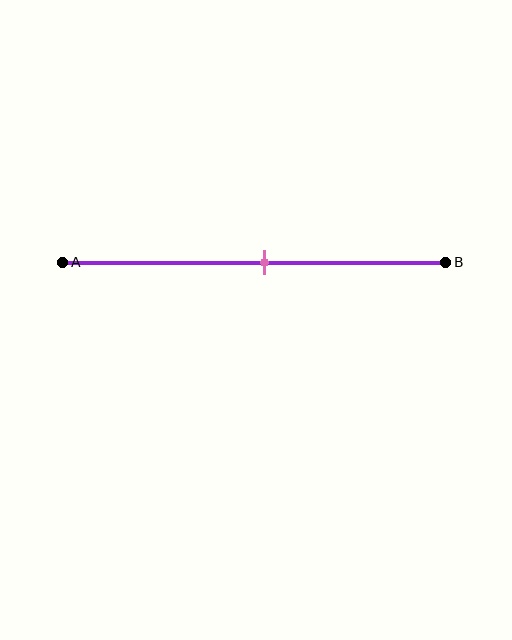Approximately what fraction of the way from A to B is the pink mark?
The pink mark is approximately 55% of the way from A to B.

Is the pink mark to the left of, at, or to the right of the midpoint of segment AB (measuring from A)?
The pink mark is approximately at the midpoint of segment AB.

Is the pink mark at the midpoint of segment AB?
Yes, the mark is approximately at the midpoint.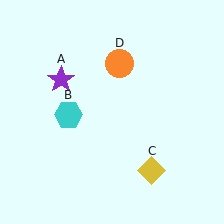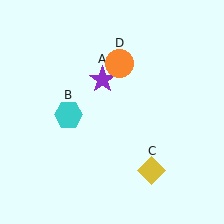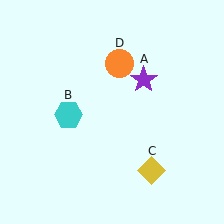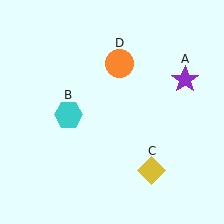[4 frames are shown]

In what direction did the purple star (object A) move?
The purple star (object A) moved right.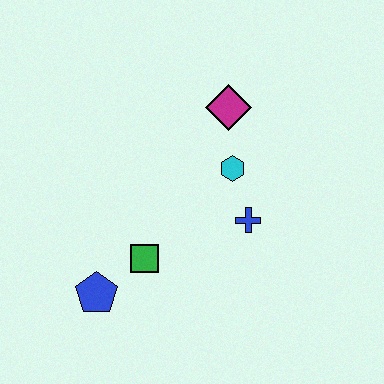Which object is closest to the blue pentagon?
The green square is closest to the blue pentagon.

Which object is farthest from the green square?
The magenta diamond is farthest from the green square.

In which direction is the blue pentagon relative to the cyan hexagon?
The blue pentagon is to the left of the cyan hexagon.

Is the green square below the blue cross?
Yes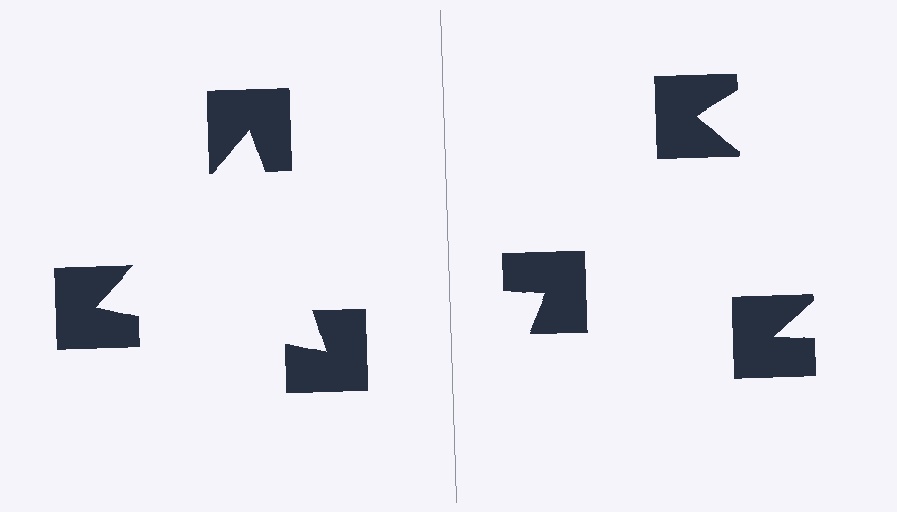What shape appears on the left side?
An illusory triangle.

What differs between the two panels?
The notched squares are positioned identically on both sides; only the wedge orientations differ. On the left they align to a triangle; on the right they are misaligned.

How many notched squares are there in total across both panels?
6 — 3 on each side.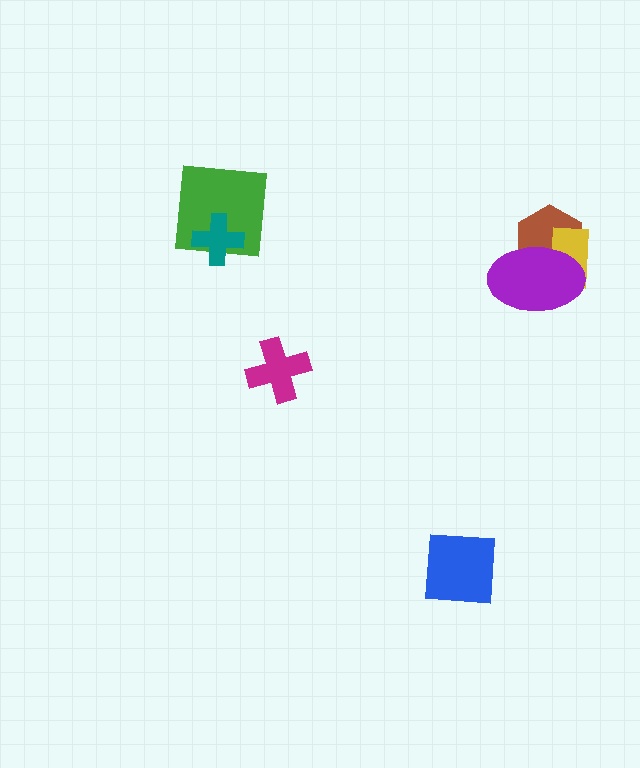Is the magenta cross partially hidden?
No, no other shape covers it.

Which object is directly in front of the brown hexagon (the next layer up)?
The yellow rectangle is directly in front of the brown hexagon.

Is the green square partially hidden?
Yes, it is partially covered by another shape.